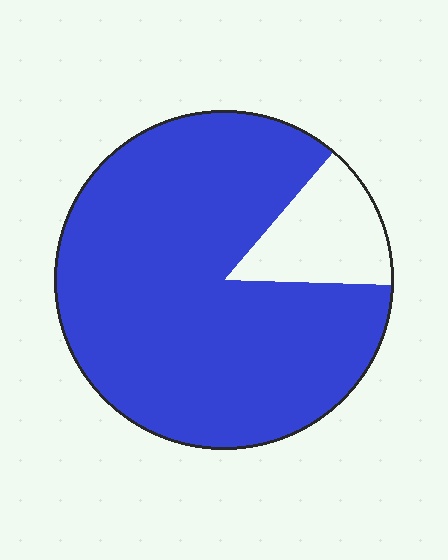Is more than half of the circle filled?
Yes.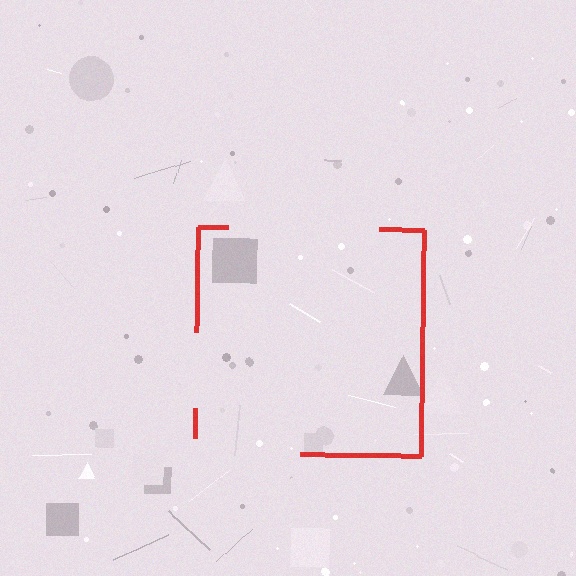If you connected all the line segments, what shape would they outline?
They would outline a square.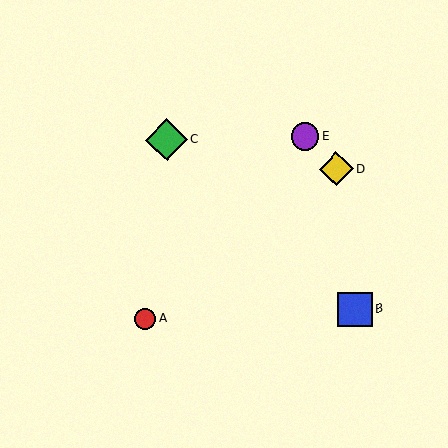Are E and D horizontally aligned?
No, E is at y≈137 and D is at y≈169.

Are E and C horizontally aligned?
Yes, both are at y≈137.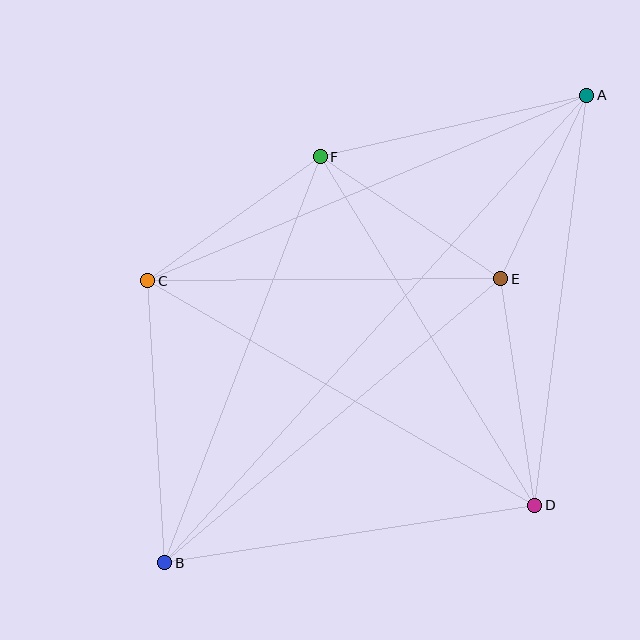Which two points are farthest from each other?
Points A and B are farthest from each other.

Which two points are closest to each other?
Points A and E are closest to each other.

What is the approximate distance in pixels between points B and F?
The distance between B and F is approximately 434 pixels.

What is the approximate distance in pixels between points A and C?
The distance between A and C is approximately 477 pixels.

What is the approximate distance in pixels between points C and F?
The distance between C and F is approximately 212 pixels.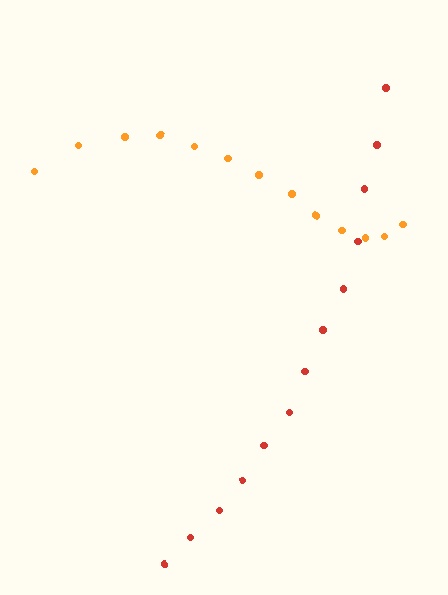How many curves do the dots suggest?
There are 2 distinct paths.